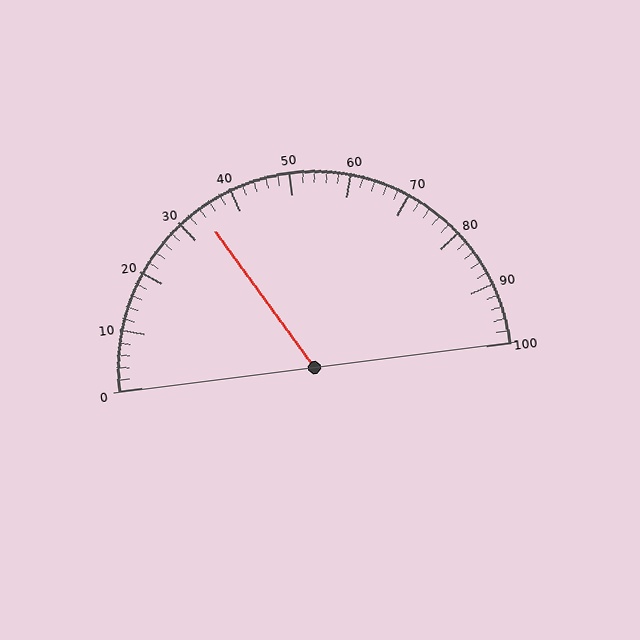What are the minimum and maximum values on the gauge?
The gauge ranges from 0 to 100.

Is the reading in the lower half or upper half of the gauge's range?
The reading is in the lower half of the range (0 to 100).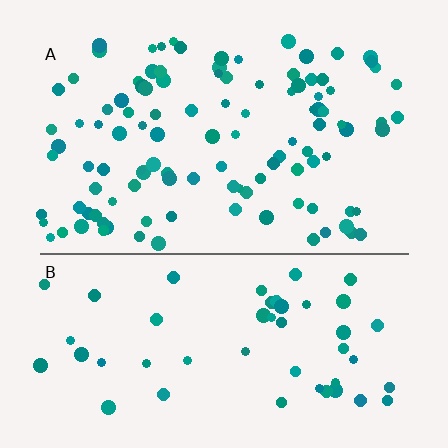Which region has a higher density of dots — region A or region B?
A (the top).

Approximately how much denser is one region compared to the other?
Approximately 2.1× — region A over region B.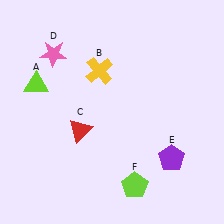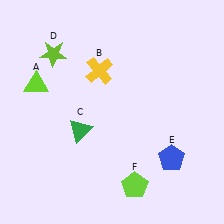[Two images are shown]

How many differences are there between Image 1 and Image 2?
There are 3 differences between the two images.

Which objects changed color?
C changed from red to green. D changed from pink to lime. E changed from purple to blue.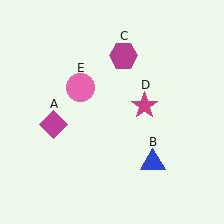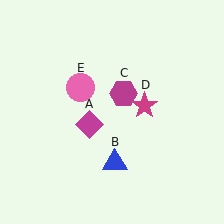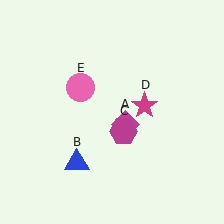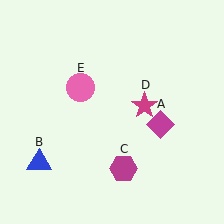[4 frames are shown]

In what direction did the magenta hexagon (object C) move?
The magenta hexagon (object C) moved down.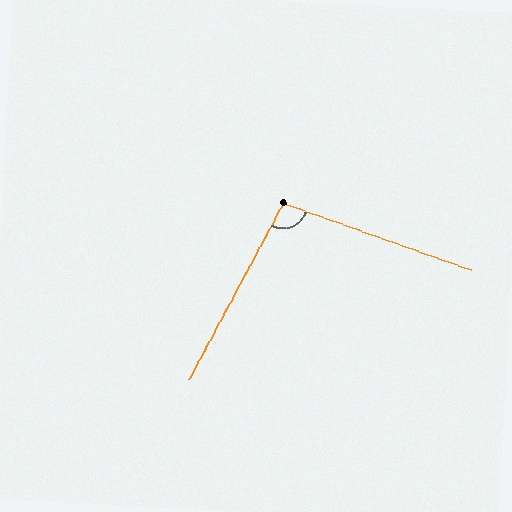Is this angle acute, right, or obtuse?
It is obtuse.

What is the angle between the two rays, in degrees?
Approximately 98 degrees.